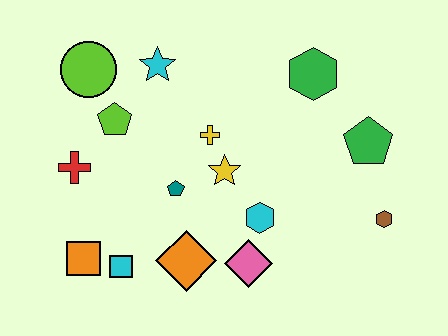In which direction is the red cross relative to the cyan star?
The red cross is below the cyan star.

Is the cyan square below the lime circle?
Yes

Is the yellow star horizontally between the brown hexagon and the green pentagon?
No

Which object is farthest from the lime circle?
The brown hexagon is farthest from the lime circle.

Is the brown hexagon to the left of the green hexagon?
No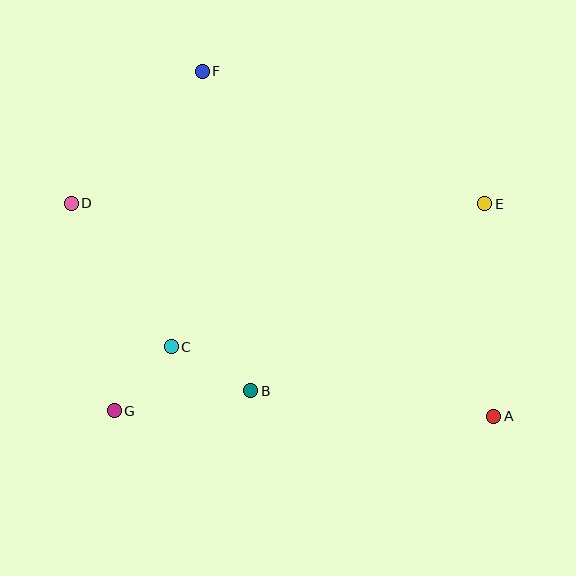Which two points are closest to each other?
Points C and G are closest to each other.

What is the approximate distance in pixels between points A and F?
The distance between A and F is approximately 451 pixels.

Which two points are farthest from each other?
Points A and D are farthest from each other.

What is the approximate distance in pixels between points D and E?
The distance between D and E is approximately 413 pixels.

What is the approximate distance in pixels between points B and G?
The distance between B and G is approximately 138 pixels.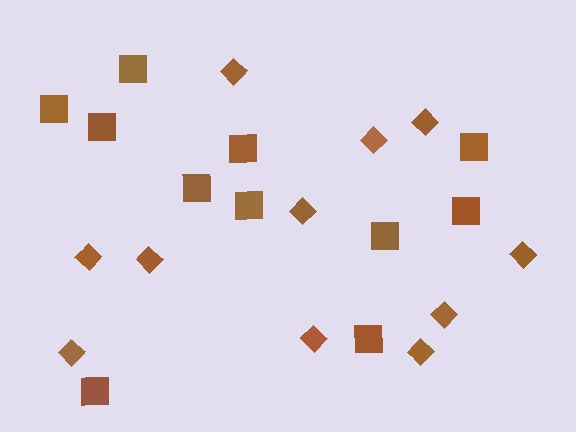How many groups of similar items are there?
There are 2 groups: one group of diamonds (11) and one group of squares (11).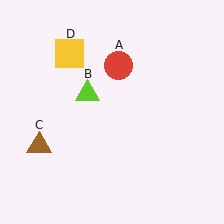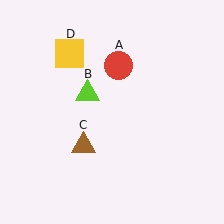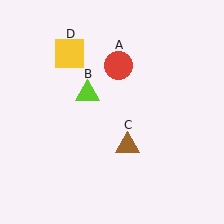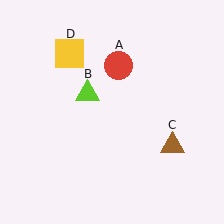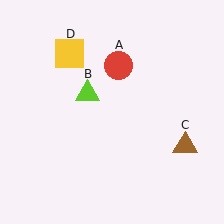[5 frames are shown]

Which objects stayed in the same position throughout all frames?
Red circle (object A) and lime triangle (object B) and yellow square (object D) remained stationary.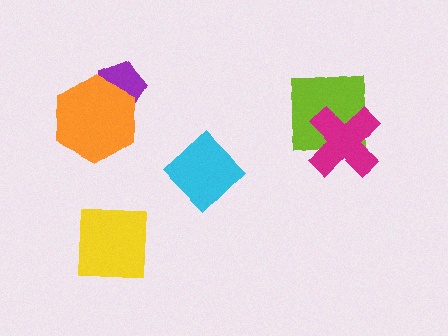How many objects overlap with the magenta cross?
1 object overlaps with the magenta cross.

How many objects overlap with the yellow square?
0 objects overlap with the yellow square.